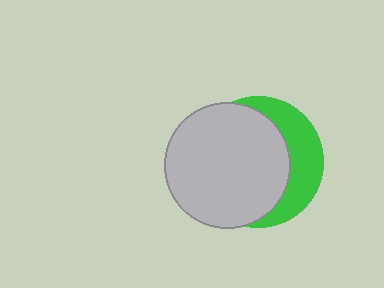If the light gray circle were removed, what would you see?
You would see the complete green circle.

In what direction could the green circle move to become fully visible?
The green circle could move right. That would shift it out from behind the light gray circle entirely.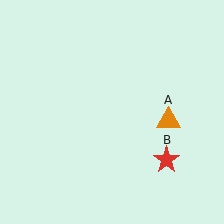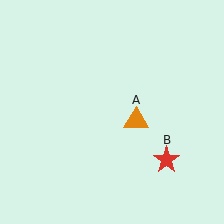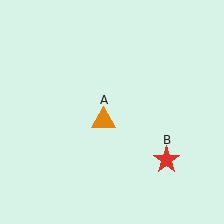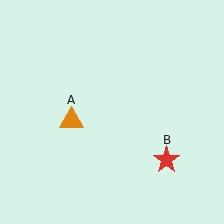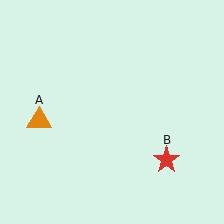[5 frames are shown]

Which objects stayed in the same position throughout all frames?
Red star (object B) remained stationary.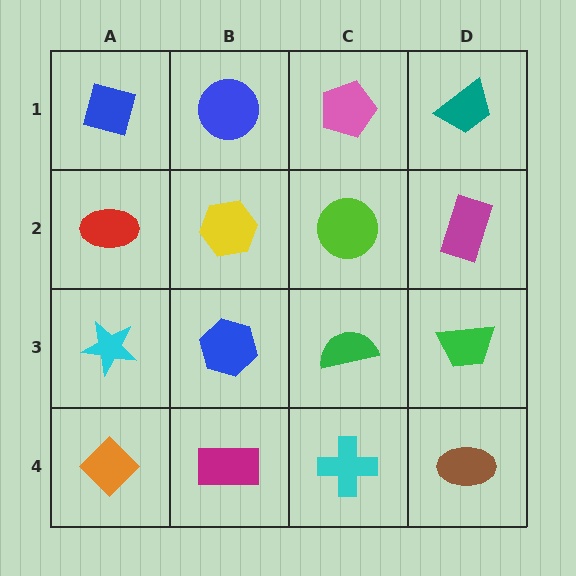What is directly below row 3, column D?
A brown ellipse.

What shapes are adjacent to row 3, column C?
A lime circle (row 2, column C), a cyan cross (row 4, column C), a blue hexagon (row 3, column B), a green trapezoid (row 3, column D).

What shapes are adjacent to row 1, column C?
A lime circle (row 2, column C), a blue circle (row 1, column B), a teal trapezoid (row 1, column D).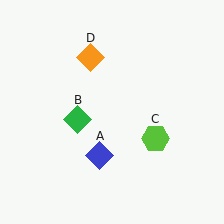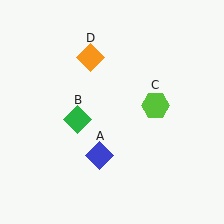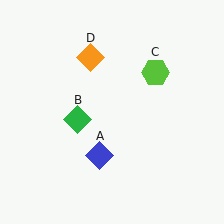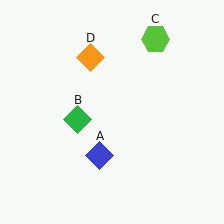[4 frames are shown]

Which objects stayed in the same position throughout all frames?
Blue diamond (object A) and green diamond (object B) and orange diamond (object D) remained stationary.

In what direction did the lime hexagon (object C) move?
The lime hexagon (object C) moved up.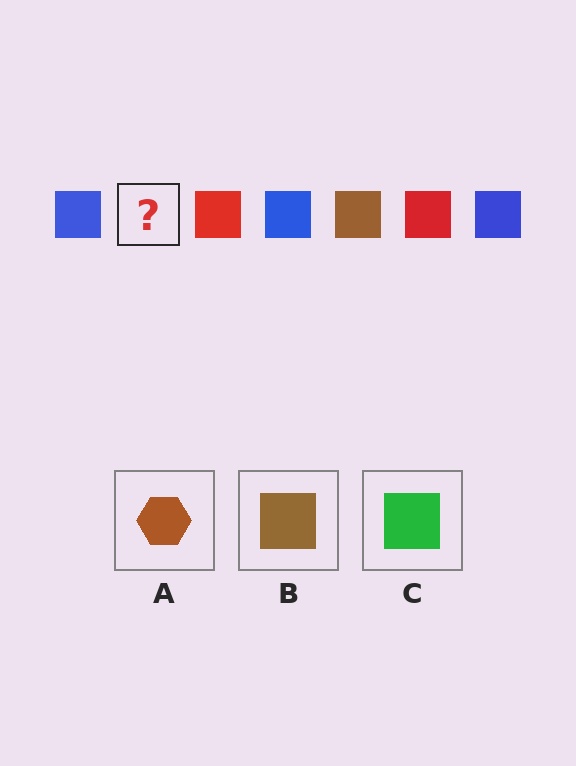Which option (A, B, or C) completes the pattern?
B.